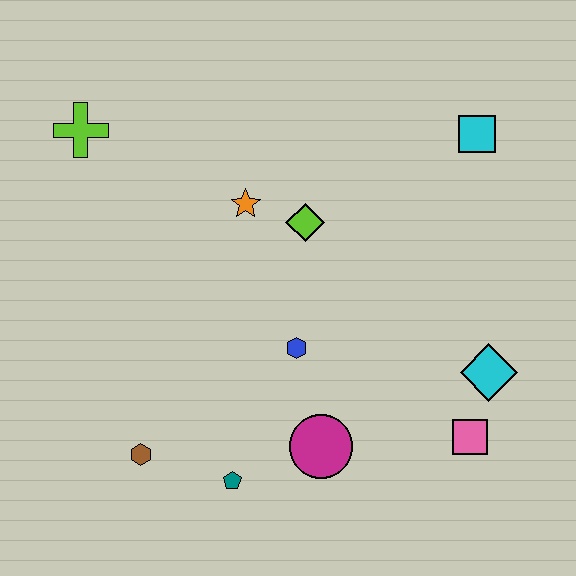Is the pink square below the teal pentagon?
No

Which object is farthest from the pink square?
The lime cross is farthest from the pink square.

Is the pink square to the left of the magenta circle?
No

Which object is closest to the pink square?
The cyan diamond is closest to the pink square.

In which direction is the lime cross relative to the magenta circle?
The lime cross is above the magenta circle.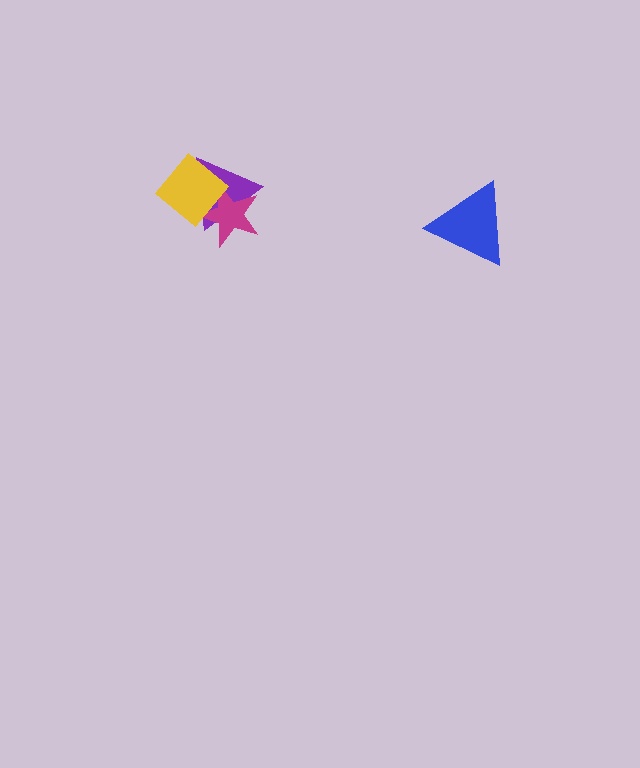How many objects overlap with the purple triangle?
2 objects overlap with the purple triangle.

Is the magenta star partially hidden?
Yes, it is partially covered by another shape.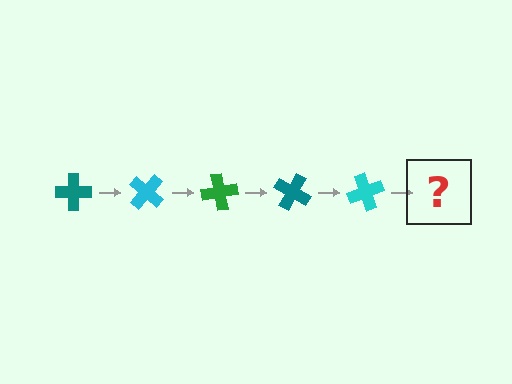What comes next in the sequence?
The next element should be a green cross, rotated 200 degrees from the start.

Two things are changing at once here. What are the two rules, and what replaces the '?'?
The two rules are that it rotates 40 degrees each step and the color cycles through teal, cyan, and green. The '?' should be a green cross, rotated 200 degrees from the start.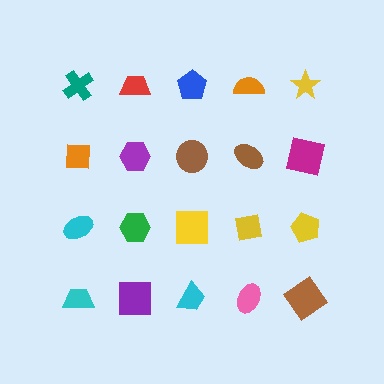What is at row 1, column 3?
A blue pentagon.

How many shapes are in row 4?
5 shapes.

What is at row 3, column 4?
A yellow square.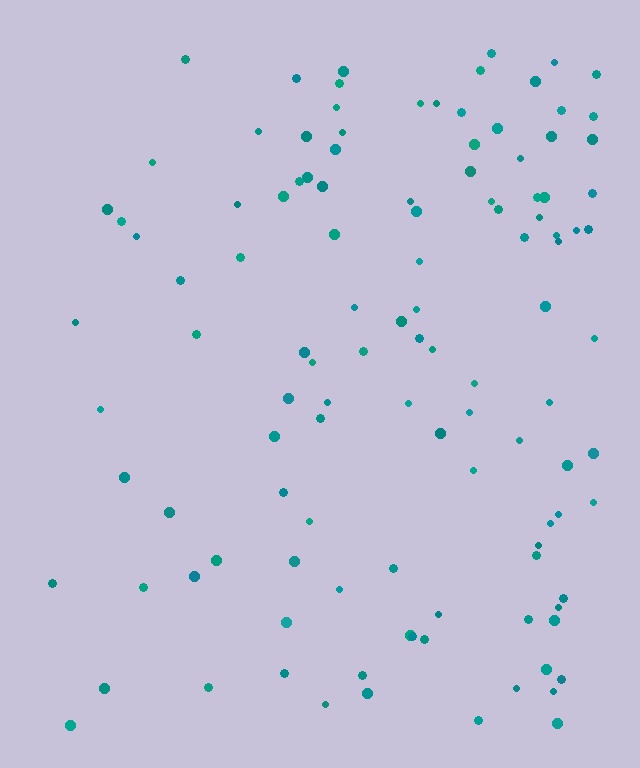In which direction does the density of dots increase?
From left to right, with the right side densest.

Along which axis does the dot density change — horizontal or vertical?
Horizontal.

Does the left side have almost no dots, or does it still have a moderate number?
Still a moderate number, just noticeably fewer than the right.